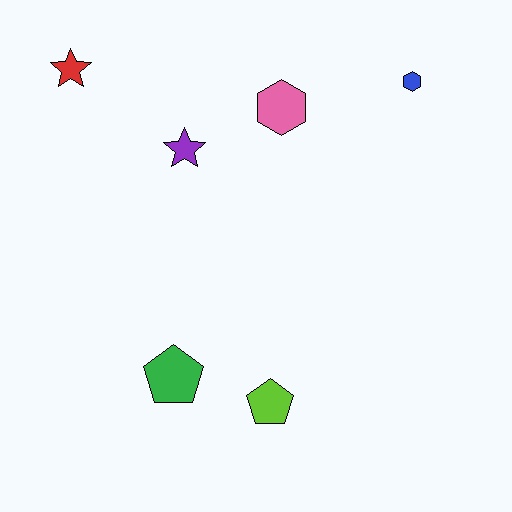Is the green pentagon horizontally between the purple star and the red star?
Yes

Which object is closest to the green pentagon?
The lime pentagon is closest to the green pentagon.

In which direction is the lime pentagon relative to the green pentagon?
The lime pentagon is to the right of the green pentagon.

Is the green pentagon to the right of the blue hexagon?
No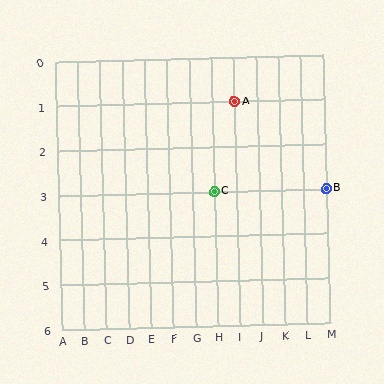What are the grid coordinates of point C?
Point C is at grid coordinates (H, 3).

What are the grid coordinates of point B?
Point B is at grid coordinates (M, 3).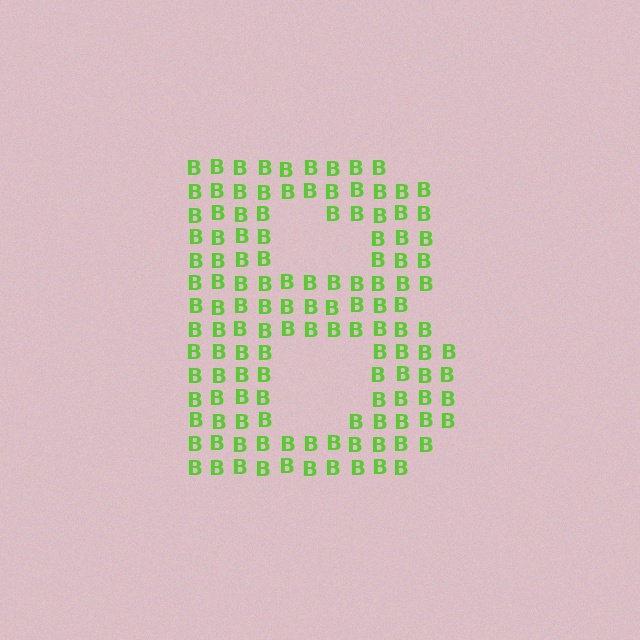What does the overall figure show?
The overall figure shows the letter B.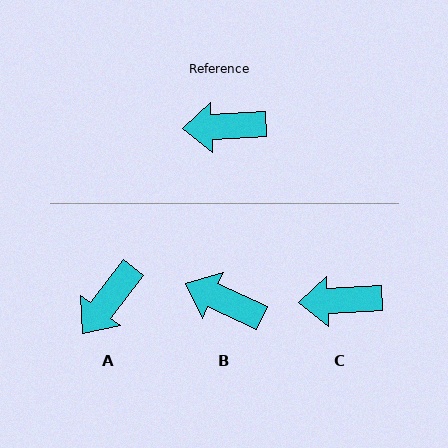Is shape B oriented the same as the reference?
No, it is off by about 28 degrees.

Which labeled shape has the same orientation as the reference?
C.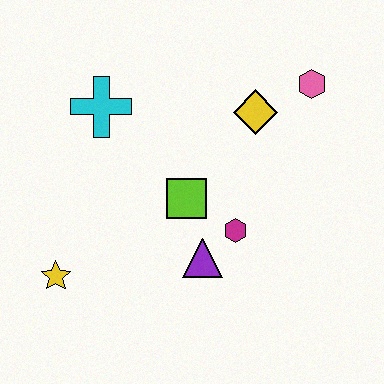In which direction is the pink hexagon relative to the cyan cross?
The pink hexagon is to the right of the cyan cross.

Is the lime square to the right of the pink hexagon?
No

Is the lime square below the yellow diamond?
Yes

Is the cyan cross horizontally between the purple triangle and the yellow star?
Yes